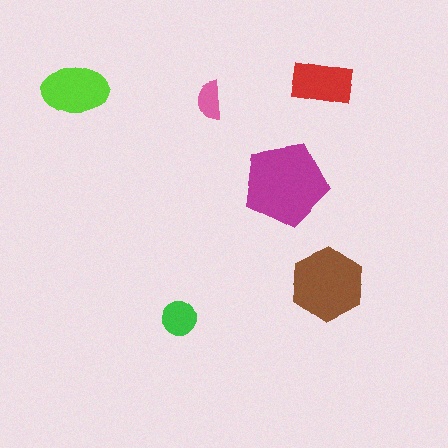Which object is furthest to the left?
The lime ellipse is leftmost.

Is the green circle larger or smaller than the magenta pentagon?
Smaller.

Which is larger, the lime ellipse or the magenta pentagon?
The magenta pentagon.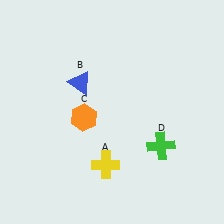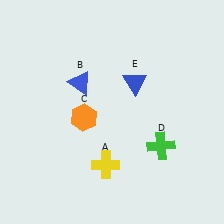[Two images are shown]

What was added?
A blue triangle (E) was added in Image 2.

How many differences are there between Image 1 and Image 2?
There is 1 difference between the two images.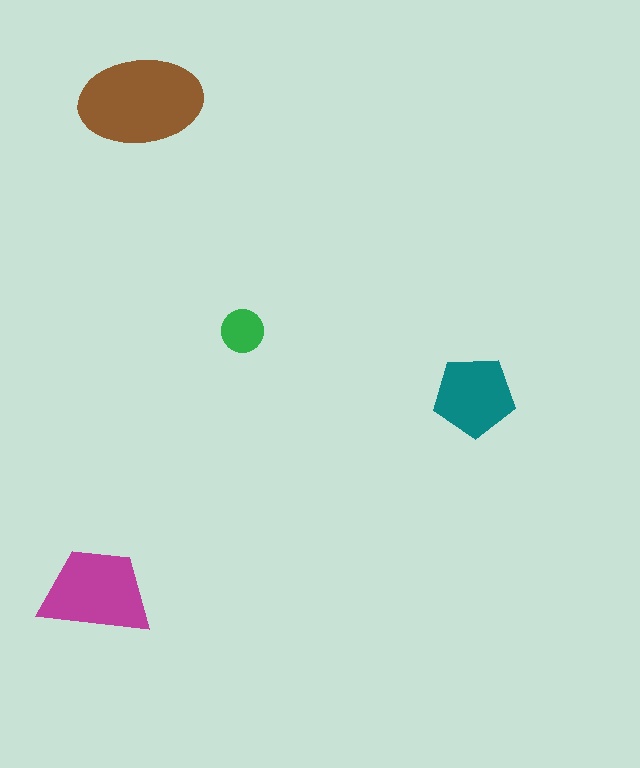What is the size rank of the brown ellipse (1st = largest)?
1st.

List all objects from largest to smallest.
The brown ellipse, the magenta trapezoid, the teal pentagon, the green circle.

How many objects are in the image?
There are 4 objects in the image.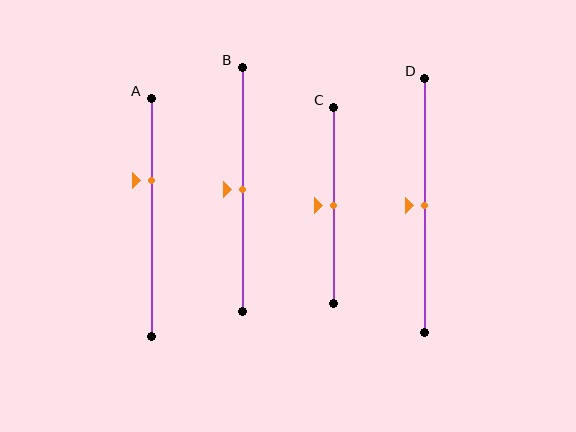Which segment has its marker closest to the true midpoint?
Segment B has its marker closest to the true midpoint.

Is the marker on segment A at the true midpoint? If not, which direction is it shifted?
No, the marker on segment A is shifted upward by about 15% of the segment length.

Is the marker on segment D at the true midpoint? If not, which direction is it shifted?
Yes, the marker on segment D is at the true midpoint.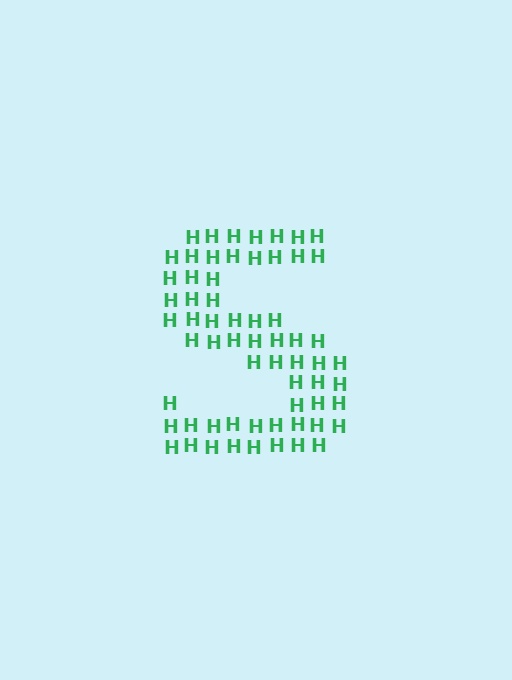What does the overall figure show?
The overall figure shows the letter S.